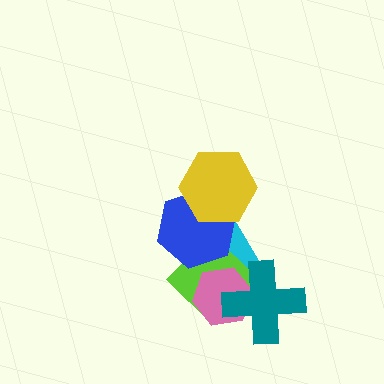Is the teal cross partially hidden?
No, no other shape covers it.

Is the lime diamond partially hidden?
Yes, it is partially covered by another shape.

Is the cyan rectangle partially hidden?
Yes, it is partially covered by another shape.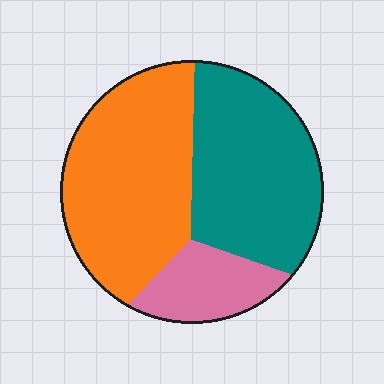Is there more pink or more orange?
Orange.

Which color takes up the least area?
Pink, at roughly 15%.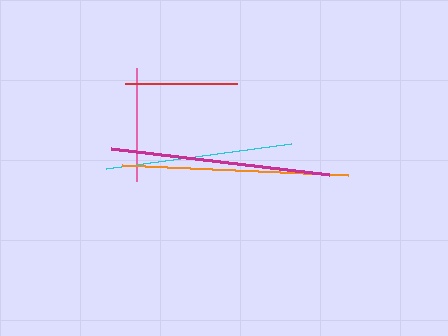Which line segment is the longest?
The orange line is the longest at approximately 226 pixels.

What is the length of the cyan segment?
The cyan segment is approximately 187 pixels long.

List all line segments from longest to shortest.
From longest to shortest: orange, magenta, cyan, pink, red.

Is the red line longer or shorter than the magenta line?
The magenta line is longer than the red line.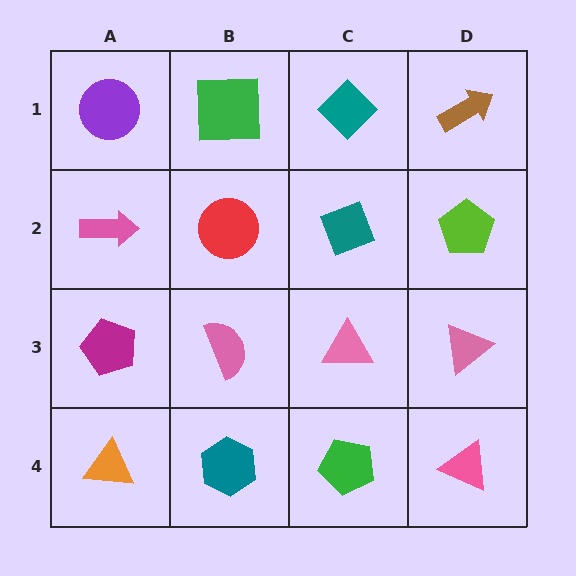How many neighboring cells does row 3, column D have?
3.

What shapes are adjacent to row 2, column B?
A green square (row 1, column B), a pink semicircle (row 3, column B), a pink arrow (row 2, column A), a teal diamond (row 2, column C).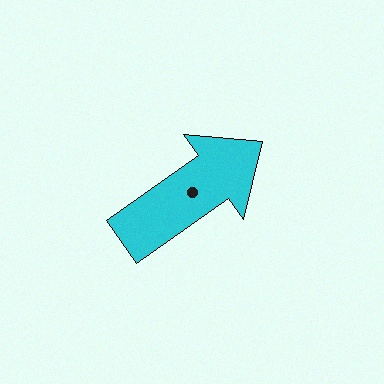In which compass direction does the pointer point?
Northeast.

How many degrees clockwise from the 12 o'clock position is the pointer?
Approximately 55 degrees.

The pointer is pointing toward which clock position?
Roughly 2 o'clock.